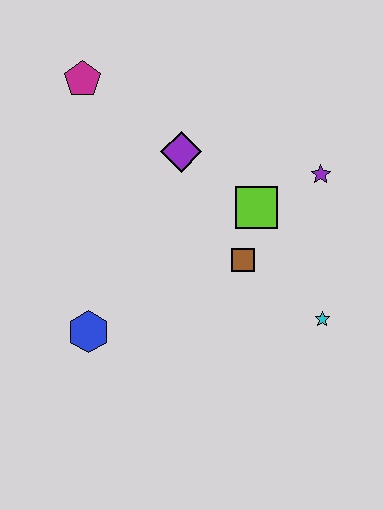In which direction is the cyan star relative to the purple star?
The cyan star is below the purple star.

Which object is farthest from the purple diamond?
The cyan star is farthest from the purple diamond.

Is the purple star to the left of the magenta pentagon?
No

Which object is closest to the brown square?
The lime square is closest to the brown square.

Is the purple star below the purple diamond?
Yes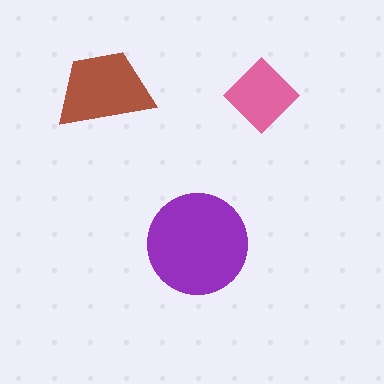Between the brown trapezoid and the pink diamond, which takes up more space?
The brown trapezoid.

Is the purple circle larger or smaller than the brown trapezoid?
Larger.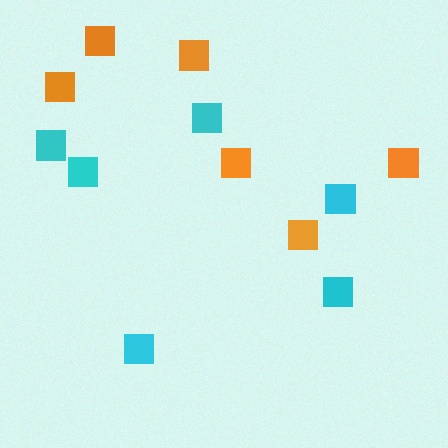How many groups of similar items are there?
There are 2 groups: one group of orange squares (6) and one group of cyan squares (6).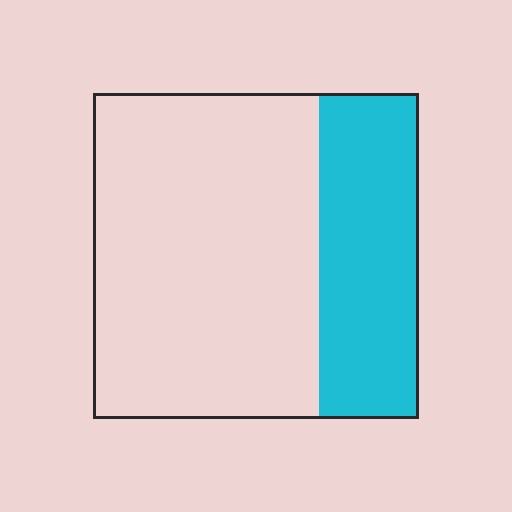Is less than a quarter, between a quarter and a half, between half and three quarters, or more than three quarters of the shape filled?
Between a quarter and a half.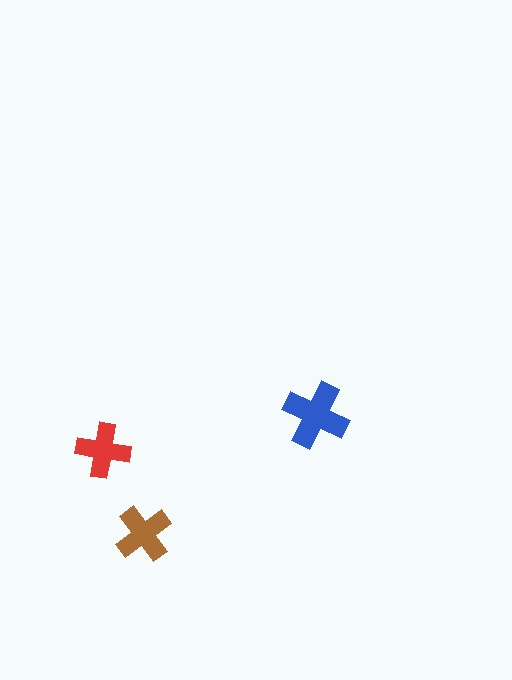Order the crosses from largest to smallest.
the blue one, the brown one, the red one.